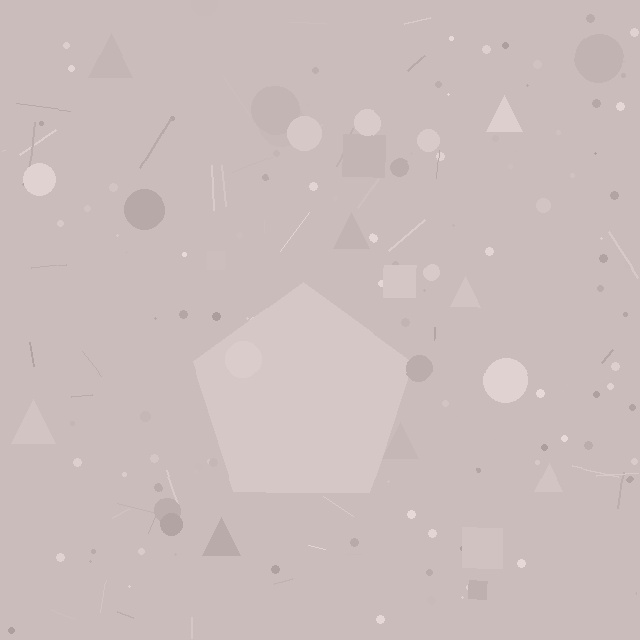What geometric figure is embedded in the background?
A pentagon is embedded in the background.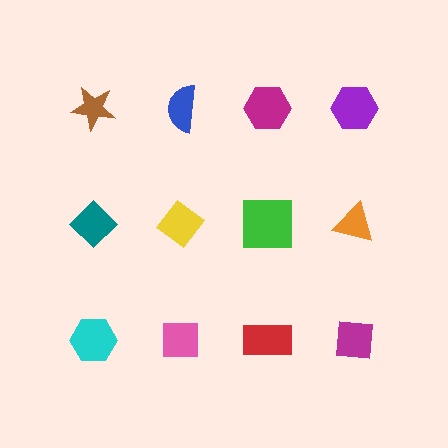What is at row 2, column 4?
An orange triangle.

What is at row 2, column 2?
A yellow diamond.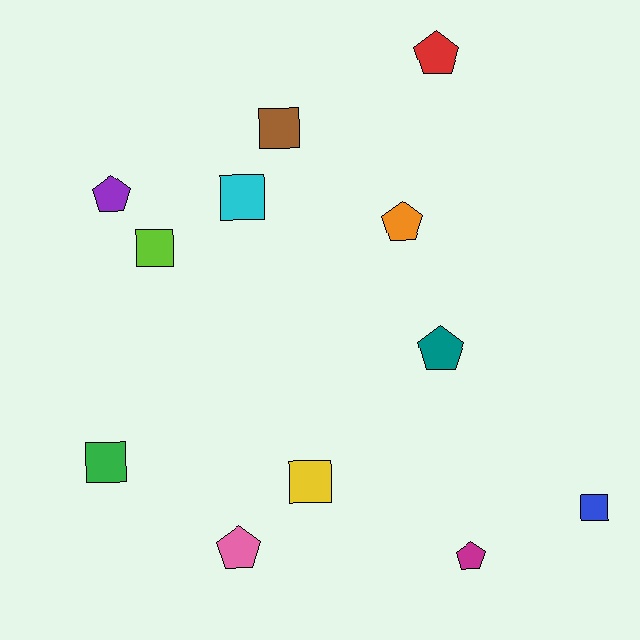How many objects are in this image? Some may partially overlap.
There are 12 objects.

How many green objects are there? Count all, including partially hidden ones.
There is 1 green object.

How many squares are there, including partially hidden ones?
There are 6 squares.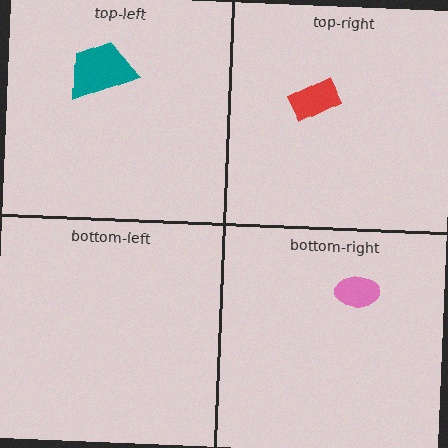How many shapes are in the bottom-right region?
1.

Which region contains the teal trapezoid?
The top-left region.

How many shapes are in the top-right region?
1.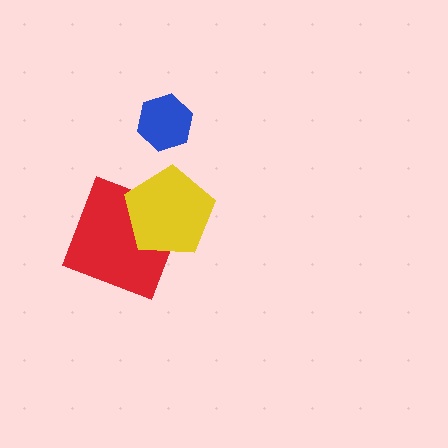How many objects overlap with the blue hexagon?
0 objects overlap with the blue hexagon.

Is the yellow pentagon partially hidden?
No, no other shape covers it.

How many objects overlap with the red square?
1 object overlaps with the red square.